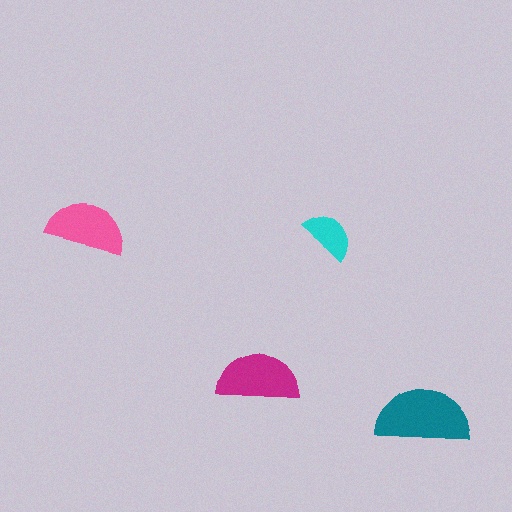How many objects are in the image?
There are 4 objects in the image.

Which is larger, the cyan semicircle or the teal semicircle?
The teal one.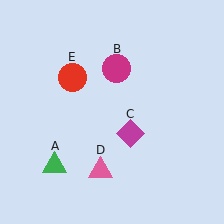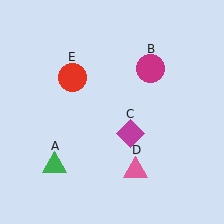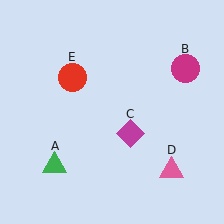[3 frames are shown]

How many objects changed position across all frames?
2 objects changed position: magenta circle (object B), pink triangle (object D).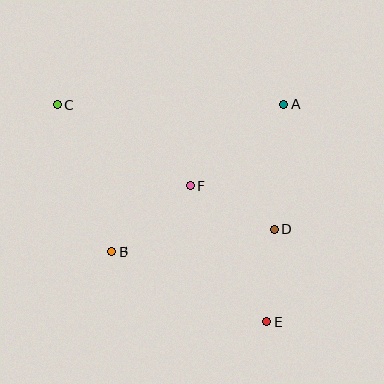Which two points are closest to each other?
Points D and E are closest to each other.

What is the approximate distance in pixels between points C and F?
The distance between C and F is approximately 155 pixels.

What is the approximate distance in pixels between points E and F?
The distance between E and F is approximately 156 pixels.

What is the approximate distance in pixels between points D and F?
The distance between D and F is approximately 95 pixels.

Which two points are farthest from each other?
Points C and E are farthest from each other.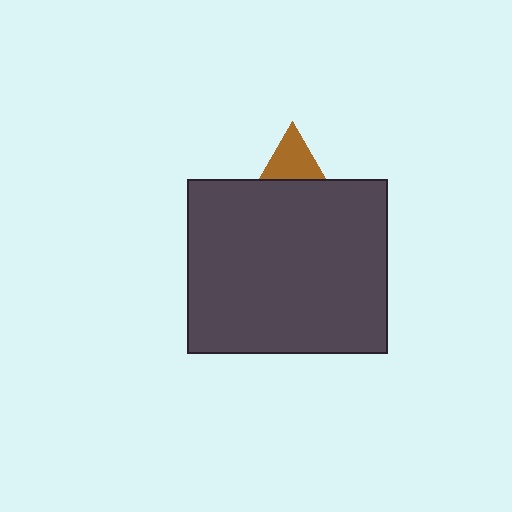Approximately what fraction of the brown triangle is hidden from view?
Roughly 58% of the brown triangle is hidden behind the dark gray rectangle.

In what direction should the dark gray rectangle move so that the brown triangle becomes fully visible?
The dark gray rectangle should move down. That is the shortest direction to clear the overlap and leave the brown triangle fully visible.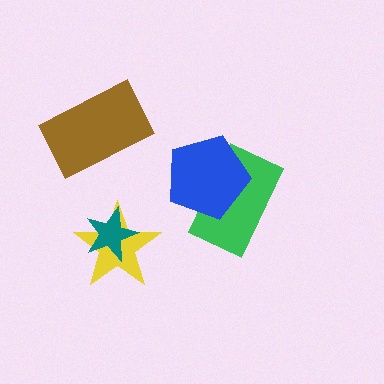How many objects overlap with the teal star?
1 object overlaps with the teal star.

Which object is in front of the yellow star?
The teal star is in front of the yellow star.